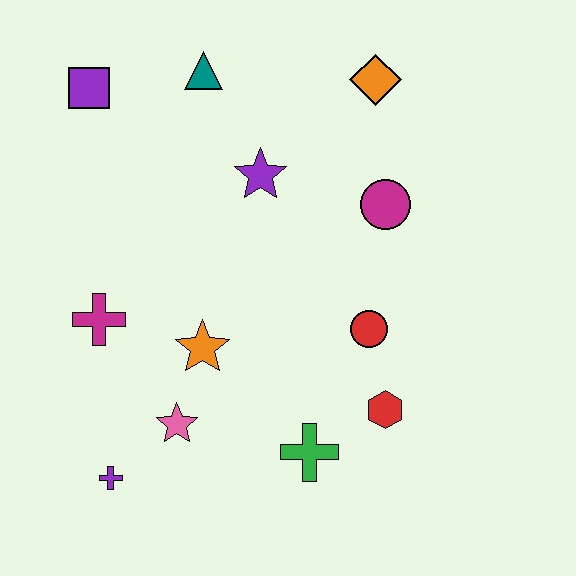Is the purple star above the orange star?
Yes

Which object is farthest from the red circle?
The purple square is farthest from the red circle.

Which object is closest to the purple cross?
The pink star is closest to the purple cross.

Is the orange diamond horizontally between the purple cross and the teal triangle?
No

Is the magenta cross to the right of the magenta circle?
No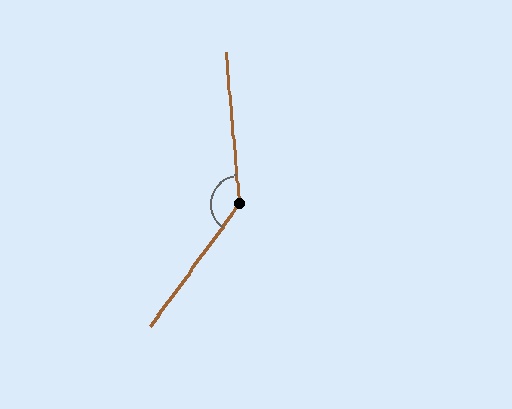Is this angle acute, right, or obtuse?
It is obtuse.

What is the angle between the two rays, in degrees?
Approximately 139 degrees.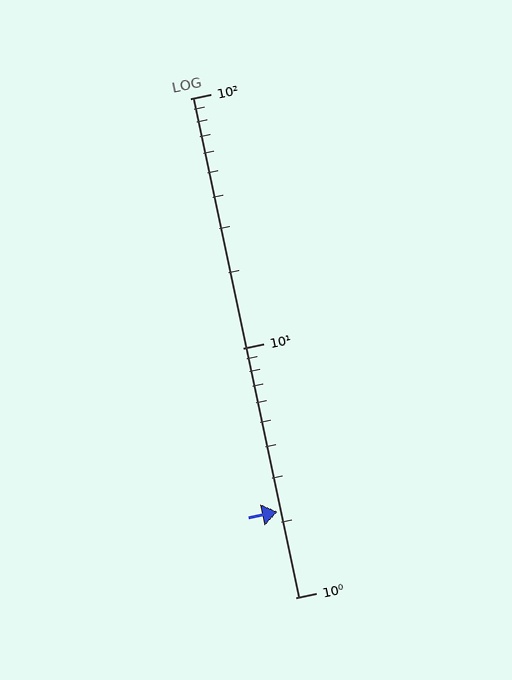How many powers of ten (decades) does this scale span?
The scale spans 2 decades, from 1 to 100.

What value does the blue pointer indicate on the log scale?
The pointer indicates approximately 2.2.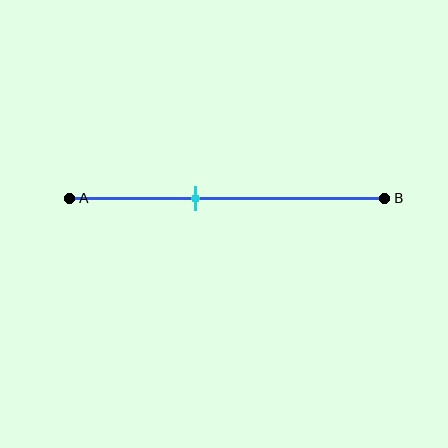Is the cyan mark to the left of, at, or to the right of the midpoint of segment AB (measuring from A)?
The cyan mark is to the left of the midpoint of segment AB.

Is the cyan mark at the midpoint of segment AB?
No, the mark is at about 40% from A, not at the 50% midpoint.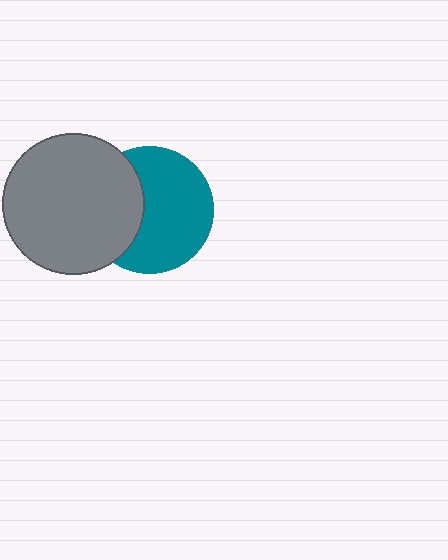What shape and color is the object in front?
The object in front is a gray circle.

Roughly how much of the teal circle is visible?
About half of it is visible (roughly 64%).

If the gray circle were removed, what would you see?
You would see the complete teal circle.